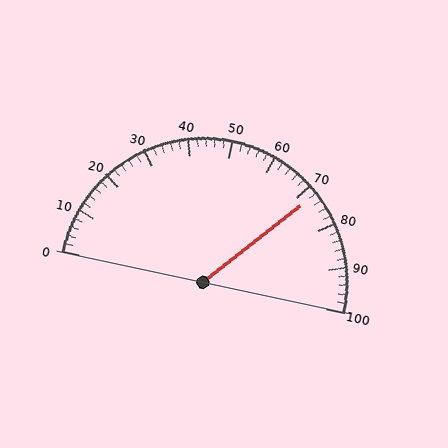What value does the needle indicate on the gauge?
The needle indicates approximately 72.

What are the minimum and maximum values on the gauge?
The gauge ranges from 0 to 100.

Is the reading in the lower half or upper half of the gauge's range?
The reading is in the upper half of the range (0 to 100).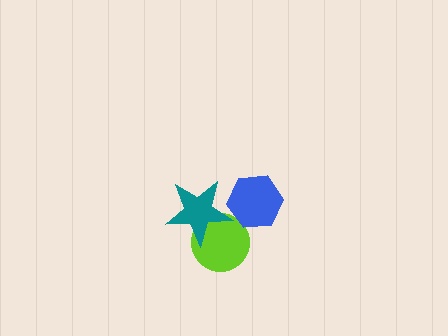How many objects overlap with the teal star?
2 objects overlap with the teal star.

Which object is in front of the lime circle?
The teal star is in front of the lime circle.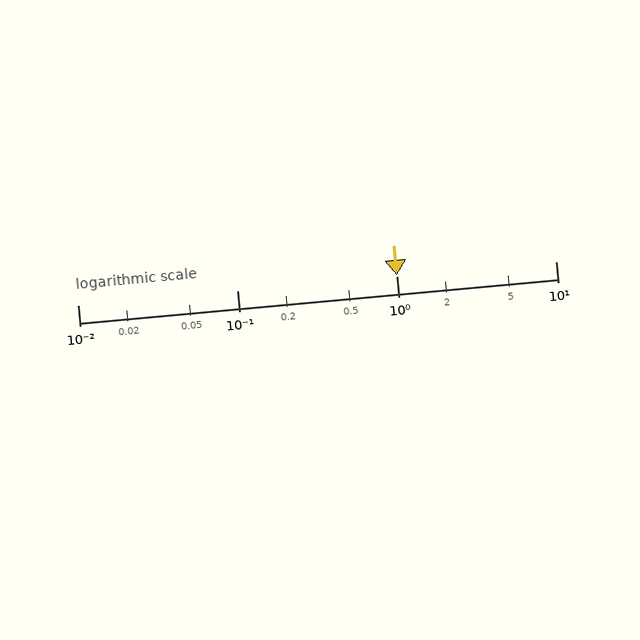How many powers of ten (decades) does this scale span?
The scale spans 3 decades, from 0.01 to 10.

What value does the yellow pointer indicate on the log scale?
The pointer indicates approximately 1.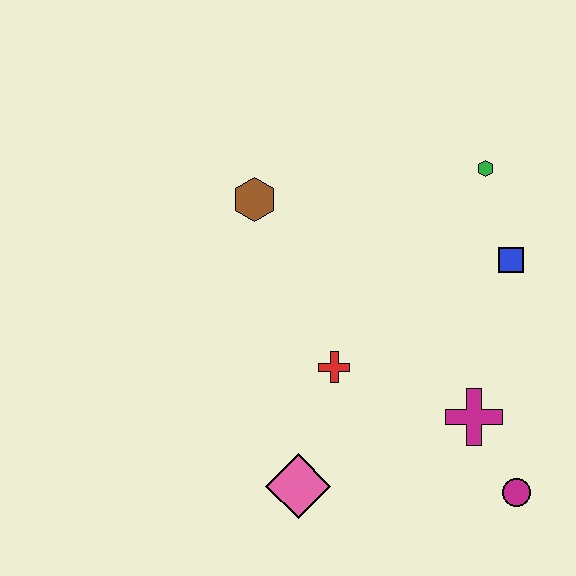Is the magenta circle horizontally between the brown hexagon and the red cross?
No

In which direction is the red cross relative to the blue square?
The red cross is to the left of the blue square.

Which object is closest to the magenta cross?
The magenta circle is closest to the magenta cross.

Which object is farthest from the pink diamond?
The green hexagon is farthest from the pink diamond.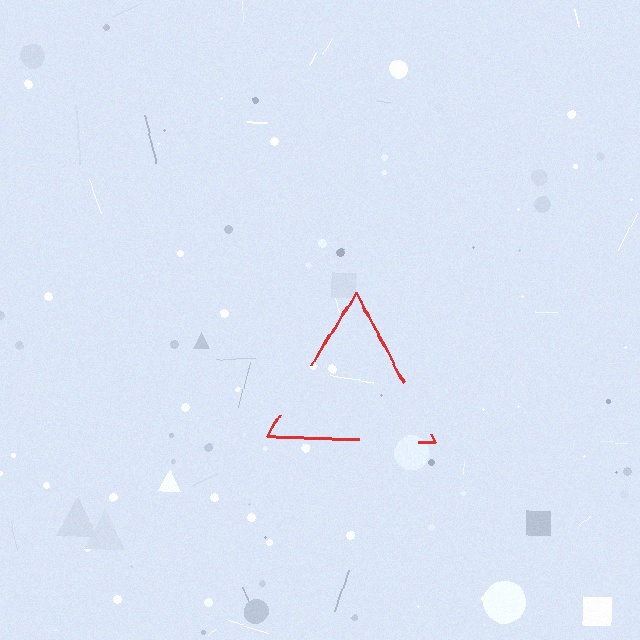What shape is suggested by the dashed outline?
The dashed outline suggests a triangle.